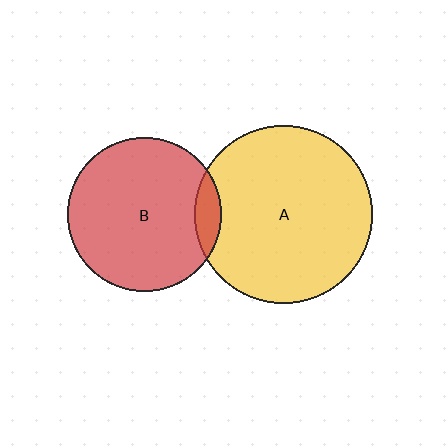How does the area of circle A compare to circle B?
Approximately 1.3 times.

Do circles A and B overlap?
Yes.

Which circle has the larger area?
Circle A (yellow).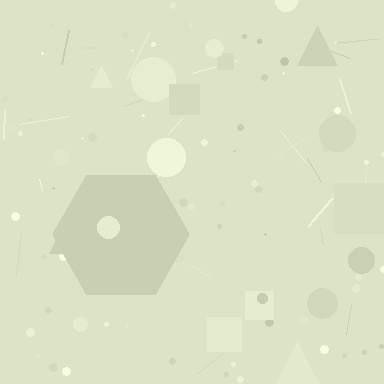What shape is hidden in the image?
A hexagon is hidden in the image.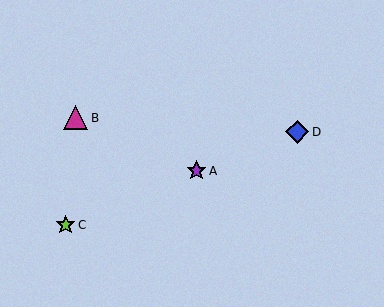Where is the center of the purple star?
The center of the purple star is at (197, 171).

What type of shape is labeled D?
Shape D is a blue diamond.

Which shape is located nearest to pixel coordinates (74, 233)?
The lime star (labeled C) at (66, 225) is nearest to that location.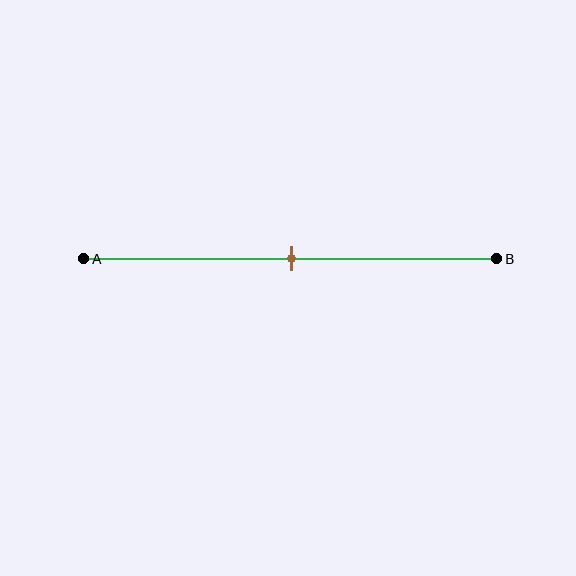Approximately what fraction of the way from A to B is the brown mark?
The brown mark is approximately 50% of the way from A to B.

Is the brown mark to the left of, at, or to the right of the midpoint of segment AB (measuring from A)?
The brown mark is approximately at the midpoint of segment AB.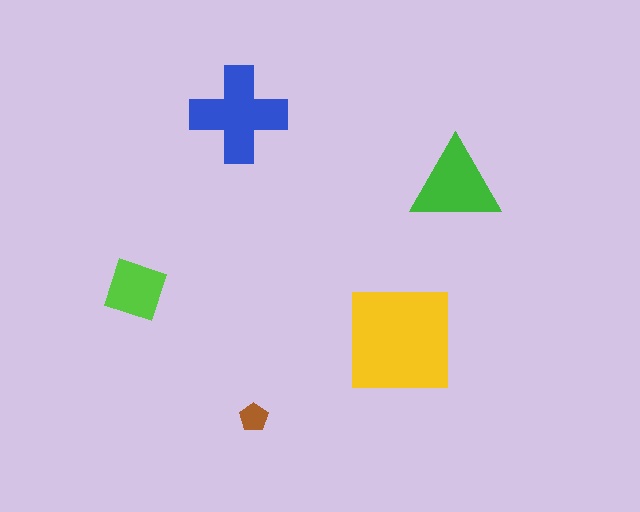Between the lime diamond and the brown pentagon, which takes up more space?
The lime diamond.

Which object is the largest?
The yellow square.